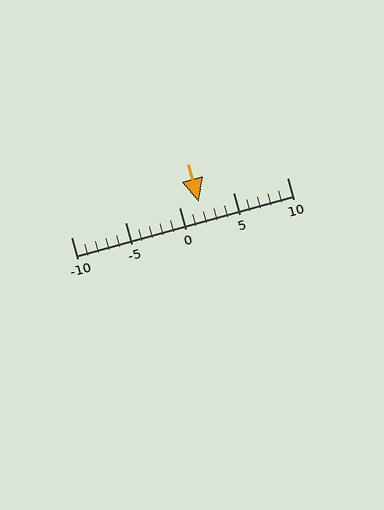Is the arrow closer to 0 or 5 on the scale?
The arrow is closer to 0.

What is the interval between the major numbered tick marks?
The major tick marks are spaced 5 units apart.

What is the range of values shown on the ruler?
The ruler shows values from -10 to 10.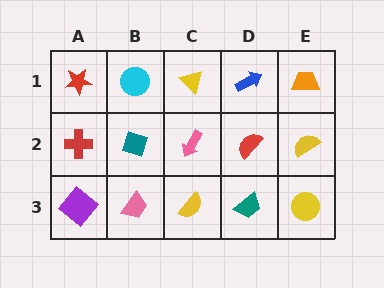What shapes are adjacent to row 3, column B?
A teal diamond (row 2, column B), a purple diamond (row 3, column A), a yellow semicircle (row 3, column C).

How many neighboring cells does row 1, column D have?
3.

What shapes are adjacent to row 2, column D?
A blue arrow (row 1, column D), a teal trapezoid (row 3, column D), a pink arrow (row 2, column C), a yellow semicircle (row 2, column E).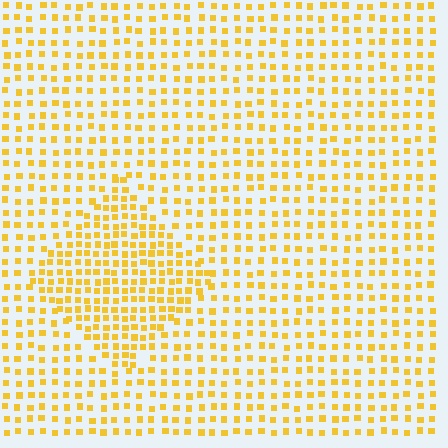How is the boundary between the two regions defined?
The boundary is defined by a change in element density (approximately 1.7x ratio). All elements are the same color, size, and shape.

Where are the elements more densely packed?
The elements are more densely packed inside the diamond boundary.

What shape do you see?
I see a diamond.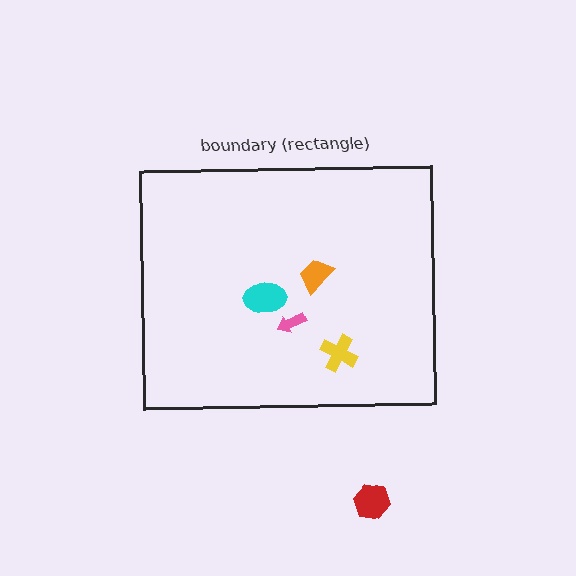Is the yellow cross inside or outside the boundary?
Inside.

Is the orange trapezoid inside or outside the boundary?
Inside.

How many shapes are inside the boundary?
4 inside, 1 outside.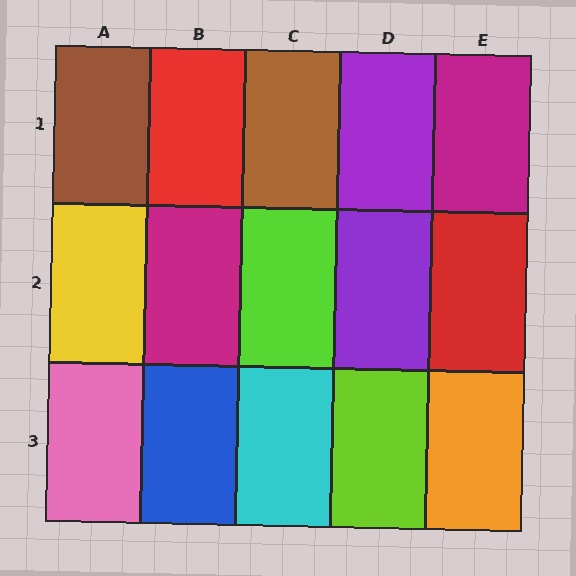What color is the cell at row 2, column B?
Magenta.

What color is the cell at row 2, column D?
Purple.